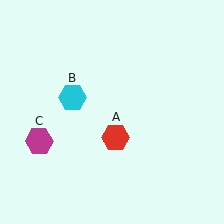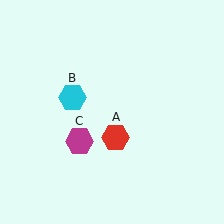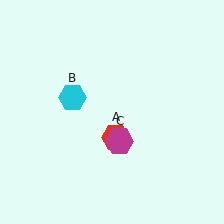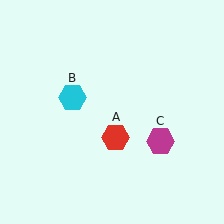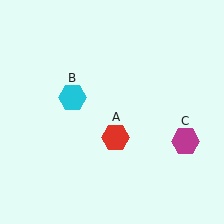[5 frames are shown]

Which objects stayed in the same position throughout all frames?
Red hexagon (object A) and cyan hexagon (object B) remained stationary.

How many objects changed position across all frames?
1 object changed position: magenta hexagon (object C).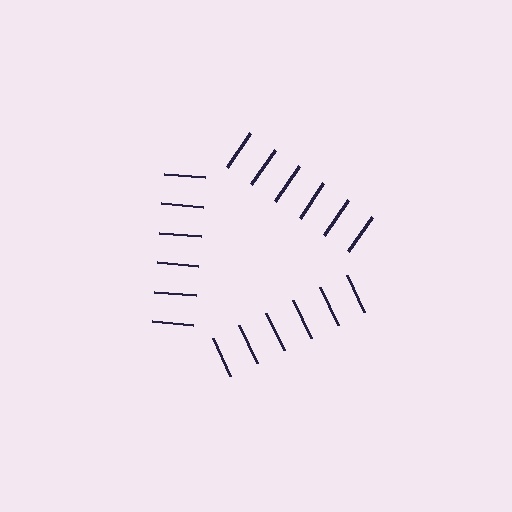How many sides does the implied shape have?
3 sides — the line-ends trace a triangle.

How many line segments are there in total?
18 — 6 along each of the 3 edges.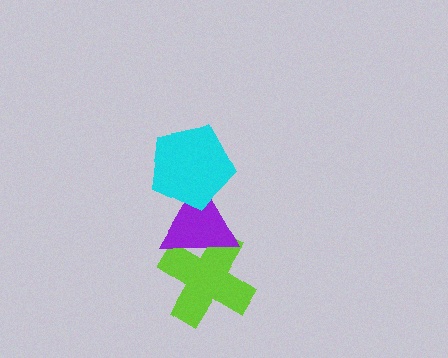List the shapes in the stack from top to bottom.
From top to bottom: the cyan pentagon, the purple triangle, the lime cross.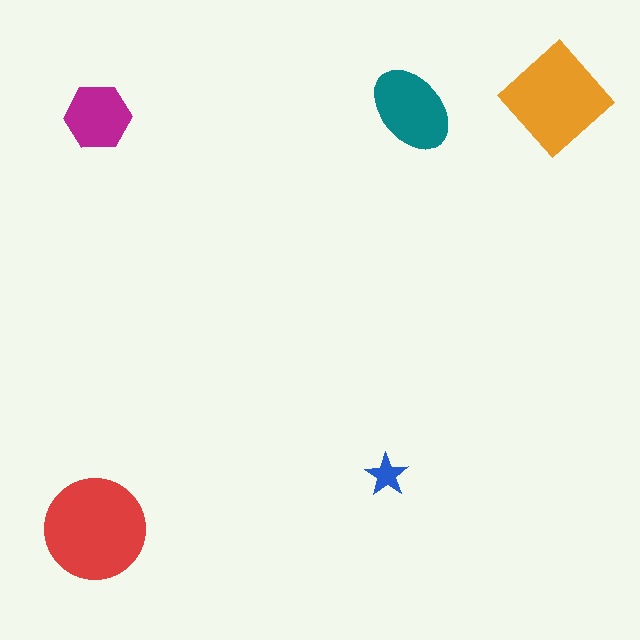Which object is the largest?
The red circle.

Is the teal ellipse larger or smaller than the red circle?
Smaller.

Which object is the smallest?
The blue star.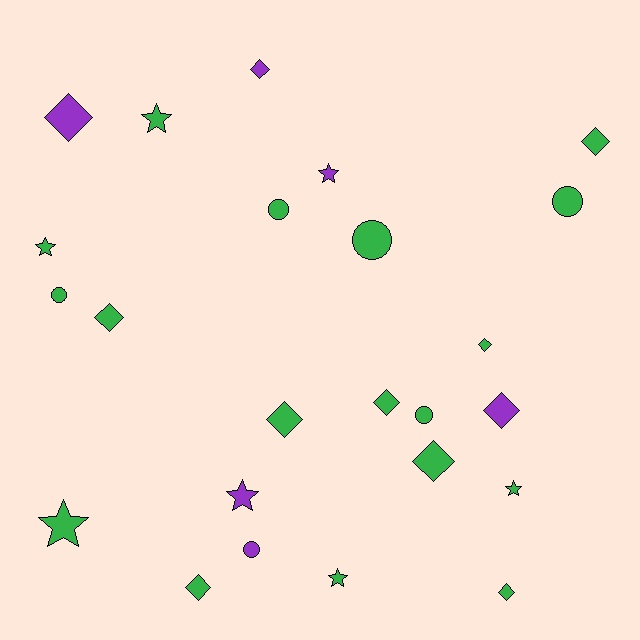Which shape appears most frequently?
Diamond, with 11 objects.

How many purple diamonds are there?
There are 3 purple diamonds.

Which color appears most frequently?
Green, with 18 objects.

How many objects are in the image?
There are 24 objects.